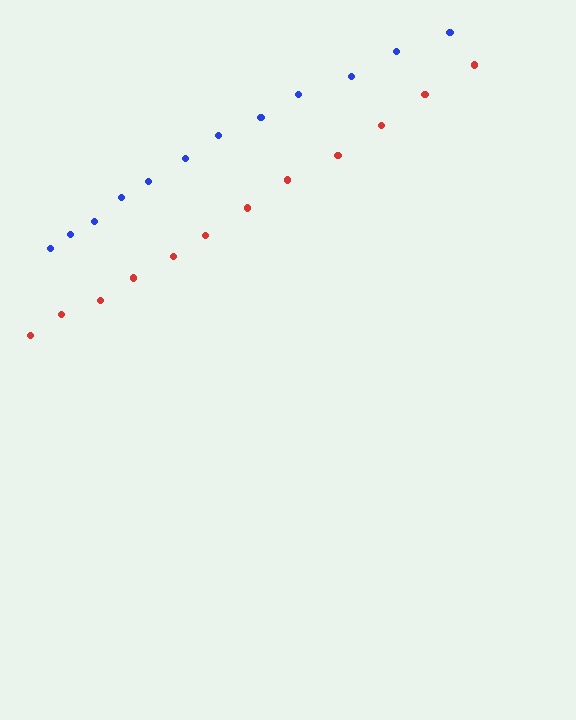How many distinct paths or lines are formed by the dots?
There are 2 distinct paths.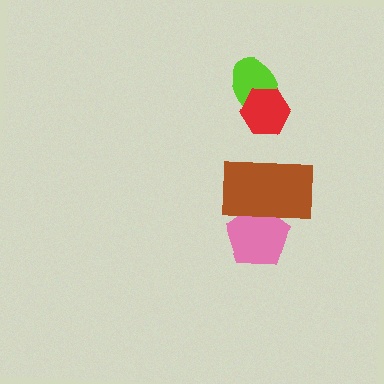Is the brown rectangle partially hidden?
No, no other shape covers it.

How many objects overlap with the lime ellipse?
1 object overlaps with the lime ellipse.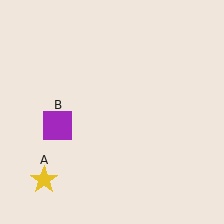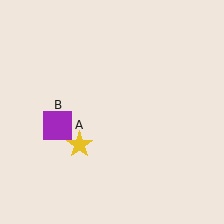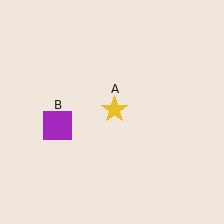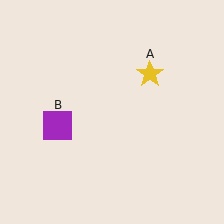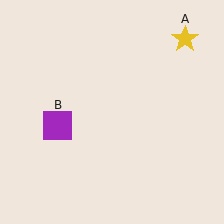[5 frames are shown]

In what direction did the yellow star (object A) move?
The yellow star (object A) moved up and to the right.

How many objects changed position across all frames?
1 object changed position: yellow star (object A).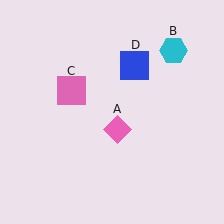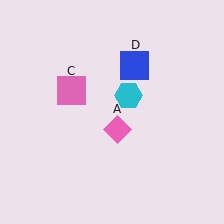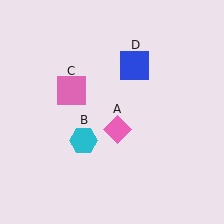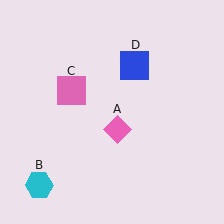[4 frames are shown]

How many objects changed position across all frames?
1 object changed position: cyan hexagon (object B).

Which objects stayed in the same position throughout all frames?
Pink diamond (object A) and pink square (object C) and blue square (object D) remained stationary.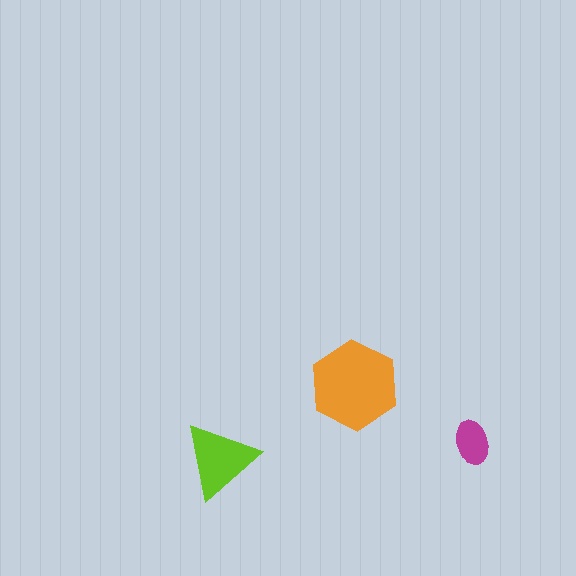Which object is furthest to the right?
The magenta ellipse is rightmost.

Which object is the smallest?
The magenta ellipse.